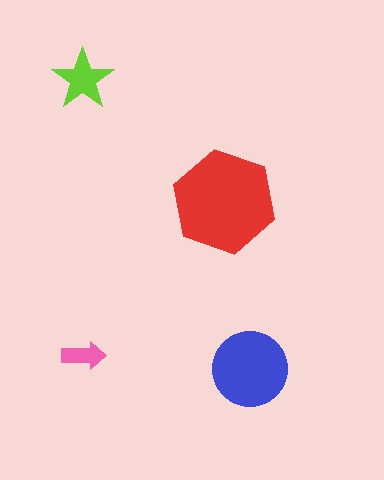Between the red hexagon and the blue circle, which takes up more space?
The red hexagon.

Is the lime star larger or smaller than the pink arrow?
Larger.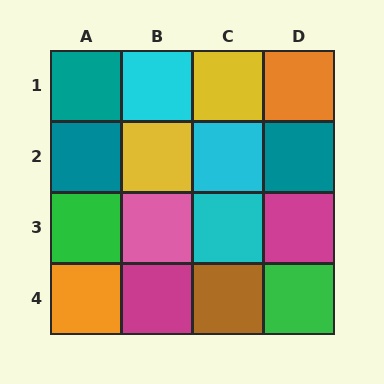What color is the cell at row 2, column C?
Cyan.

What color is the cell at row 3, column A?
Green.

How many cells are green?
2 cells are green.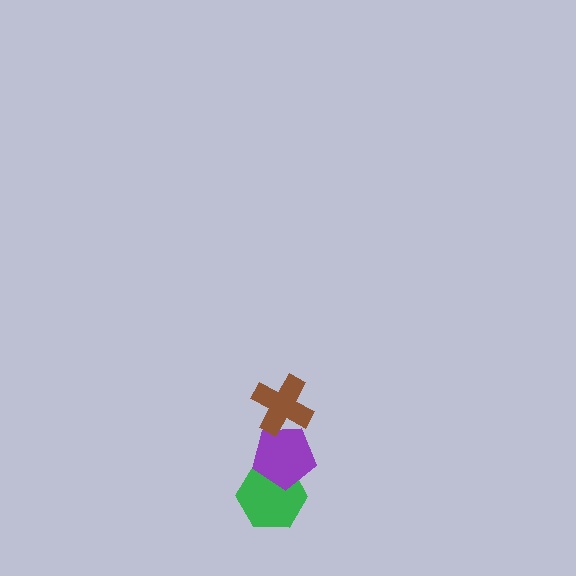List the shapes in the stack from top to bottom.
From top to bottom: the brown cross, the purple pentagon, the green hexagon.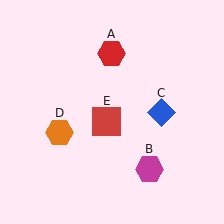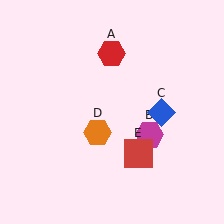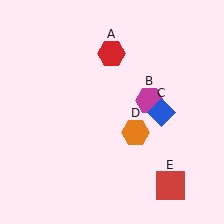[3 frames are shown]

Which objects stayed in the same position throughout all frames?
Red hexagon (object A) and blue diamond (object C) remained stationary.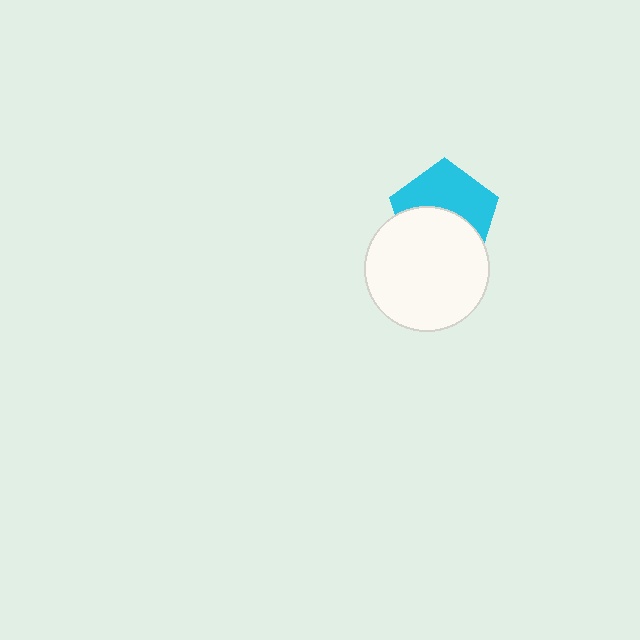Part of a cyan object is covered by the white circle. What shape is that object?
It is a pentagon.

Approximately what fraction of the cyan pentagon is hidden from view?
Roughly 49% of the cyan pentagon is hidden behind the white circle.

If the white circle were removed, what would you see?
You would see the complete cyan pentagon.